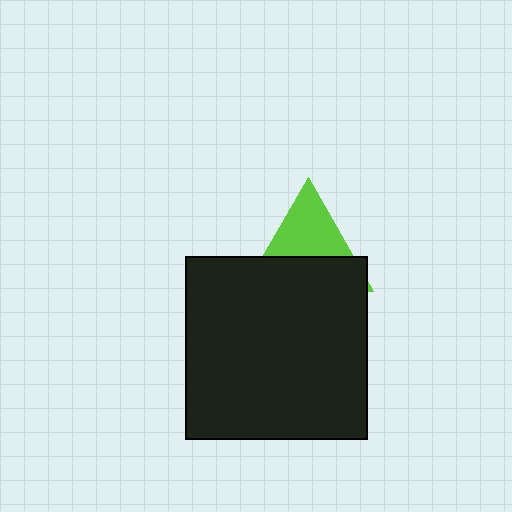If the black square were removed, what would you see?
You would see the complete lime triangle.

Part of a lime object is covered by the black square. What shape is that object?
It is a triangle.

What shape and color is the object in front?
The object in front is a black square.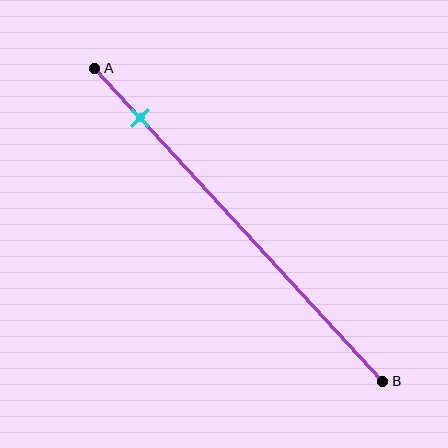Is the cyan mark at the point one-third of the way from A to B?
No, the mark is at about 15% from A, not at the 33% one-third point.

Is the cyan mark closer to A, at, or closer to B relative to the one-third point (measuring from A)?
The cyan mark is closer to point A than the one-third point of segment AB.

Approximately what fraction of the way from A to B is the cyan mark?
The cyan mark is approximately 15% of the way from A to B.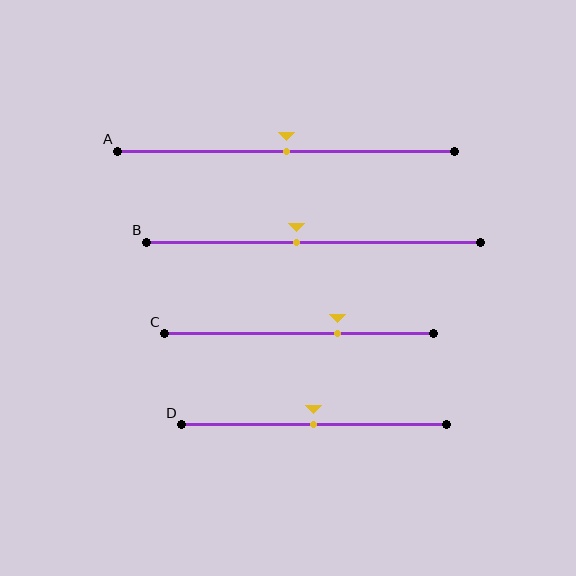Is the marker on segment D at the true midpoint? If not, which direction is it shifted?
Yes, the marker on segment D is at the true midpoint.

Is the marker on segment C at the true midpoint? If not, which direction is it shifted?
No, the marker on segment C is shifted to the right by about 14% of the segment length.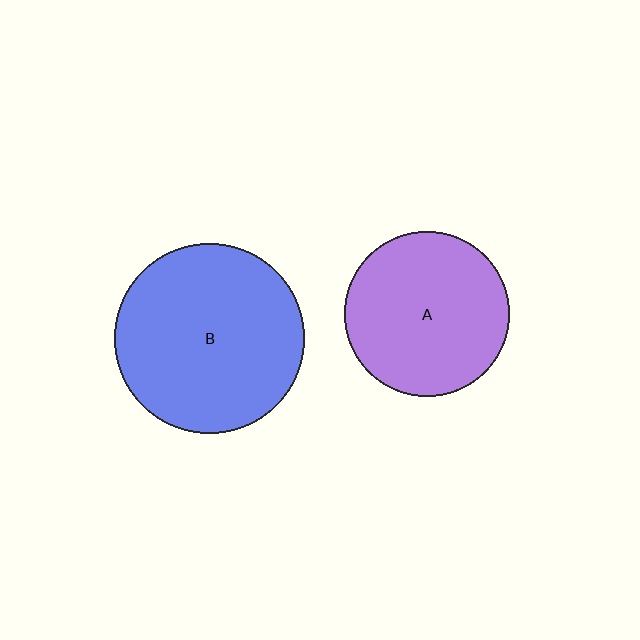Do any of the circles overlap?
No, none of the circles overlap.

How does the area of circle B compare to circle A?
Approximately 1.3 times.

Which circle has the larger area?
Circle B (blue).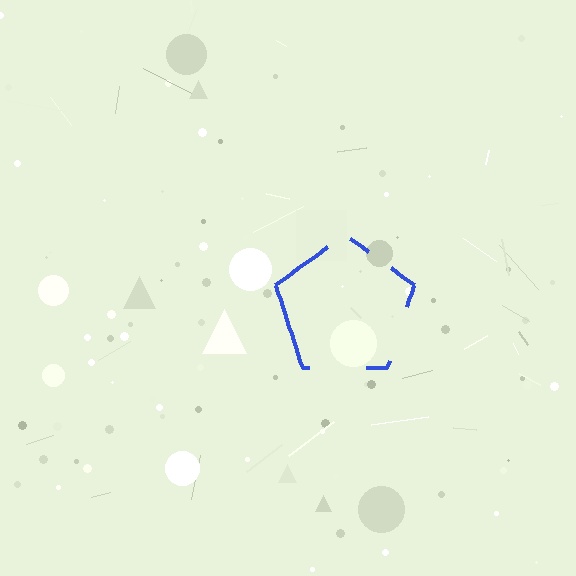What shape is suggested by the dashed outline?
The dashed outline suggests a pentagon.